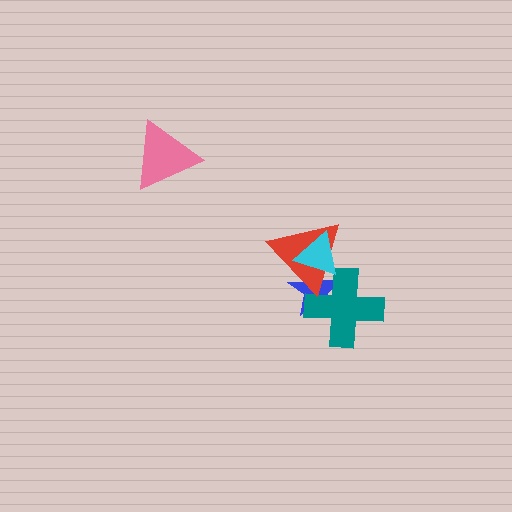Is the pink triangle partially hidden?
No, no other shape covers it.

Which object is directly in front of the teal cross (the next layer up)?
The red triangle is directly in front of the teal cross.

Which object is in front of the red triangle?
The cyan triangle is in front of the red triangle.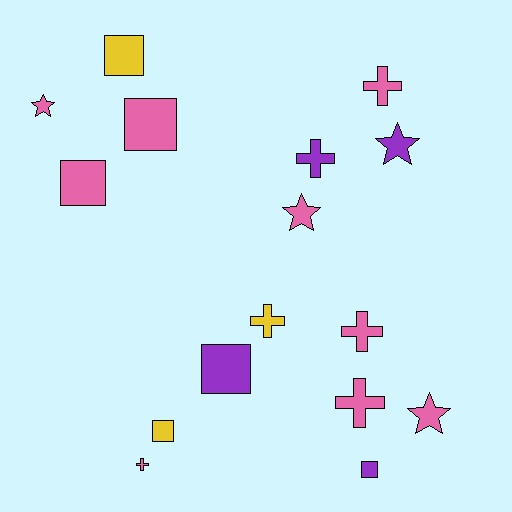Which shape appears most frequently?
Square, with 6 objects.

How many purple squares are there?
There are 2 purple squares.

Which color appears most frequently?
Pink, with 9 objects.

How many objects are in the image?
There are 16 objects.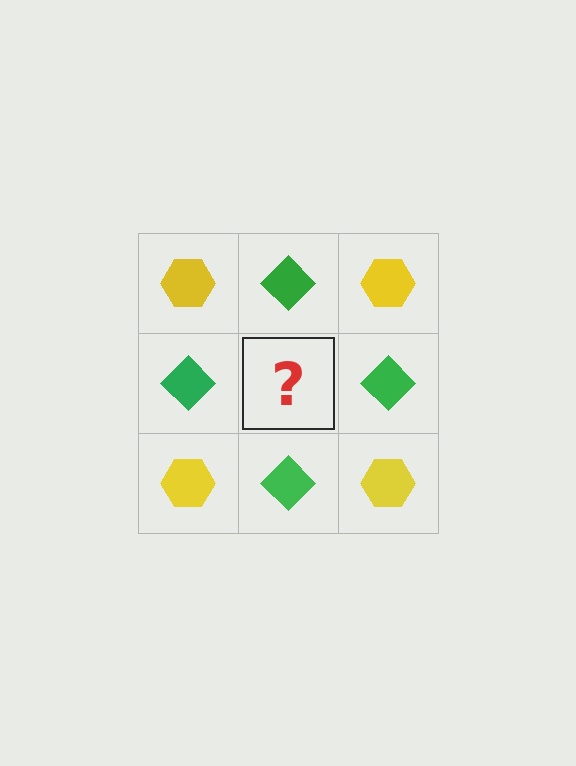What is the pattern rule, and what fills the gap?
The rule is that it alternates yellow hexagon and green diamond in a checkerboard pattern. The gap should be filled with a yellow hexagon.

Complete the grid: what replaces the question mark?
The question mark should be replaced with a yellow hexagon.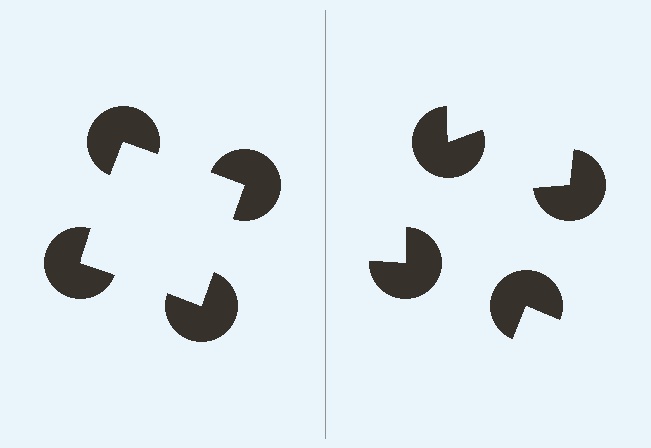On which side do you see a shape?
An illusory square appears on the left side. On the right side the wedge cuts are rotated, so no coherent shape forms.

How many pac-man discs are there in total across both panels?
8 — 4 on each side.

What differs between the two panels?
The pac-man discs are positioned identically on both sides; only the wedge orientations differ. On the left they align to a square; on the right they are misaligned.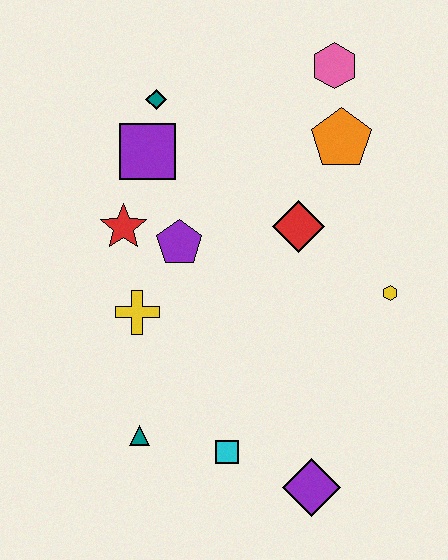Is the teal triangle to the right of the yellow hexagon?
No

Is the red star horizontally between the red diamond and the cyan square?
No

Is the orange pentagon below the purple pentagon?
No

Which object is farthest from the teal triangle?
The pink hexagon is farthest from the teal triangle.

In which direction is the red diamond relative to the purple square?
The red diamond is to the right of the purple square.